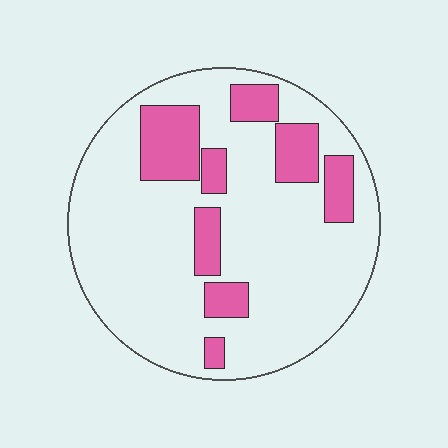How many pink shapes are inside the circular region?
8.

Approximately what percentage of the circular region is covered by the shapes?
Approximately 20%.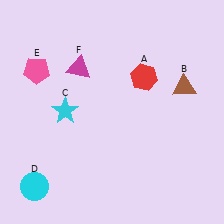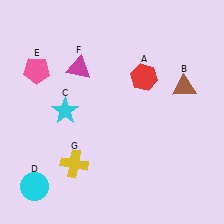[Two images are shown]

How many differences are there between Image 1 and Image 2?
There is 1 difference between the two images.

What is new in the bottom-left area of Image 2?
A yellow cross (G) was added in the bottom-left area of Image 2.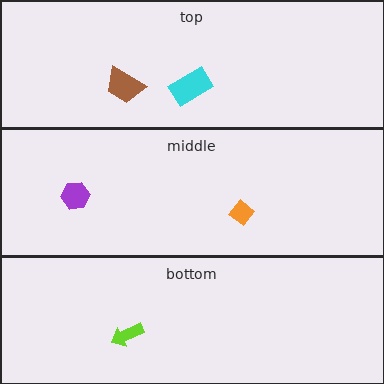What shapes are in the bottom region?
The lime arrow.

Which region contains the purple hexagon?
The middle region.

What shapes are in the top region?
The cyan rectangle, the brown trapezoid.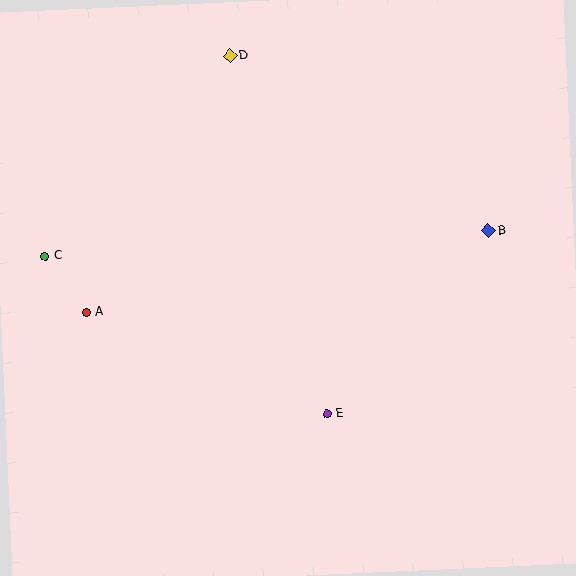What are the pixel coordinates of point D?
Point D is at (230, 56).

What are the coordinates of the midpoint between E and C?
The midpoint between E and C is at (186, 335).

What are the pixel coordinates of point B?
Point B is at (488, 231).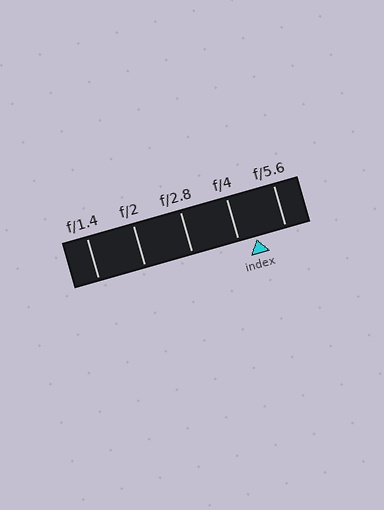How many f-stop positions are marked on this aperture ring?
There are 5 f-stop positions marked.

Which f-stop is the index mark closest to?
The index mark is closest to f/4.